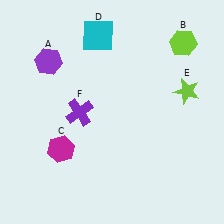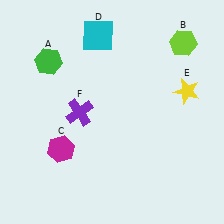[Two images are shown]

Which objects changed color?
A changed from purple to green. E changed from lime to yellow.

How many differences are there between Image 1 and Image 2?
There are 2 differences between the two images.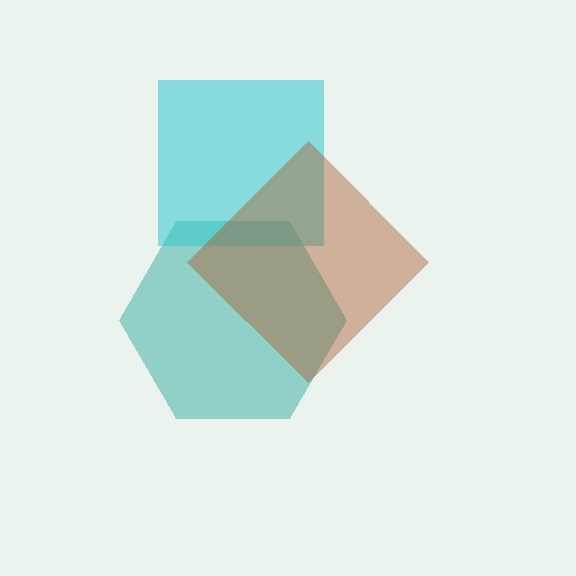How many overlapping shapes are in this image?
There are 3 overlapping shapes in the image.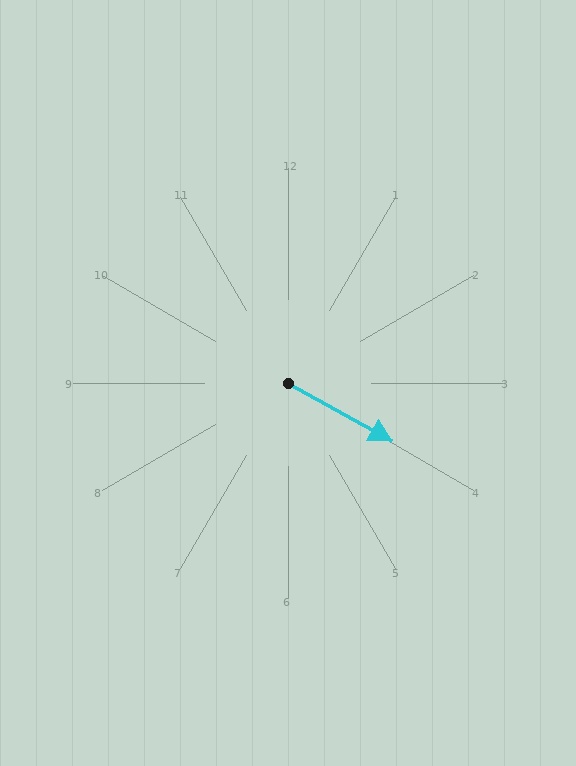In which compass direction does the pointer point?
Southeast.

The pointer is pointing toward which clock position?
Roughly 4 o'clock.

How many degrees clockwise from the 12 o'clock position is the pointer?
Approximately 119 degrees.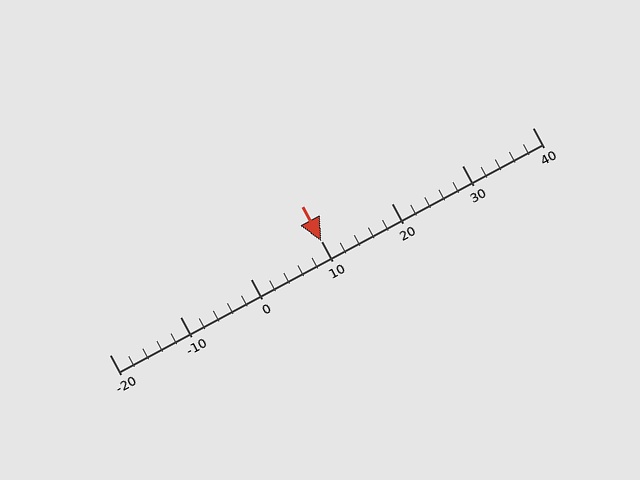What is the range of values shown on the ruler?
The ruler shows values from -20 to 40.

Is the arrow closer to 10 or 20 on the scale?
The arrow is closer to 10.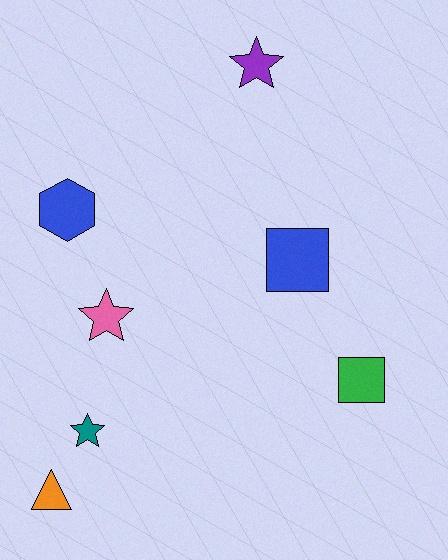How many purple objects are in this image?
There is 1 purple object.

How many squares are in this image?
There are 2 squares.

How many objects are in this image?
There are 7 objects.